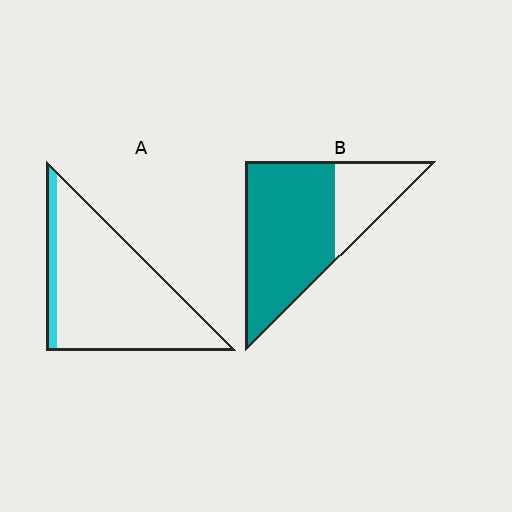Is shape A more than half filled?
No.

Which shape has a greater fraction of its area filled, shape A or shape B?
Shape B.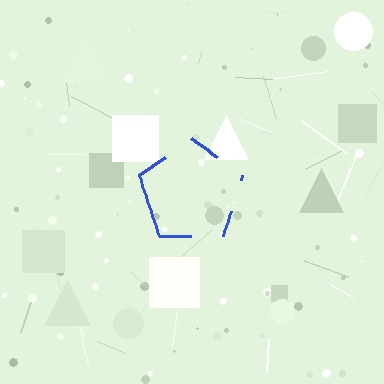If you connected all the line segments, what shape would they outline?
They would outline a pentagon.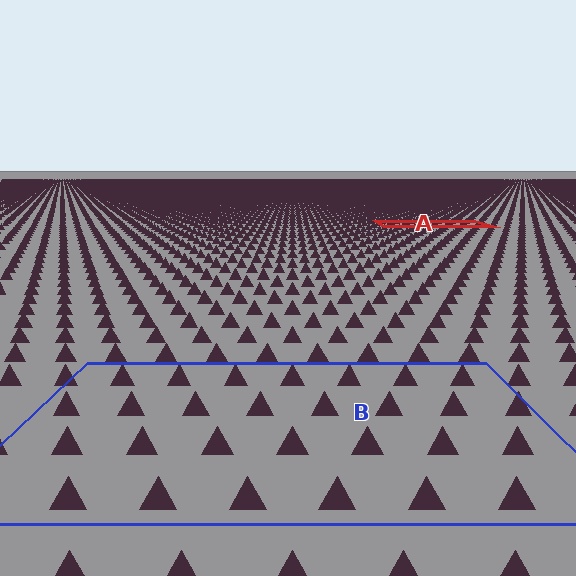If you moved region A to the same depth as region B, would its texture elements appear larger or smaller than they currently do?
They would appear larger. At a closer depth, the same texture elements are projected at a bigger on-screen size.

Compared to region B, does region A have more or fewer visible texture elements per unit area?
Region A has more texture elements per unit area — they are packed more densely because it is farther away.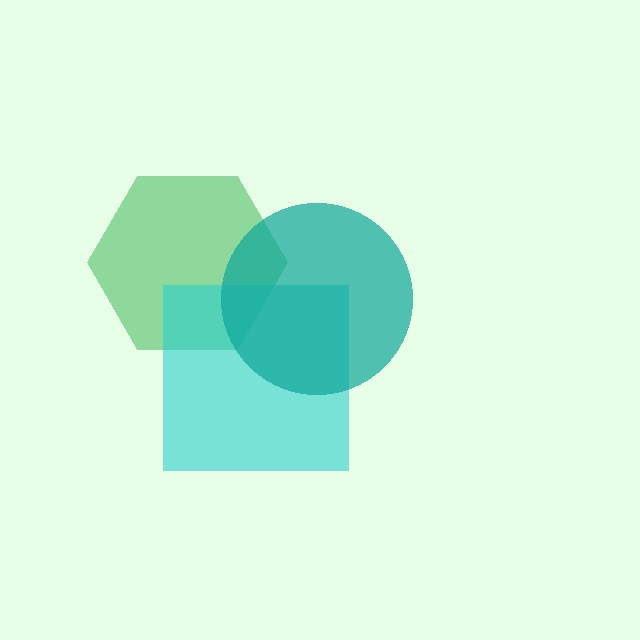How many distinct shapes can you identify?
There are 3 distinct shapes: a green hexagon, a cyan square, a teal circle.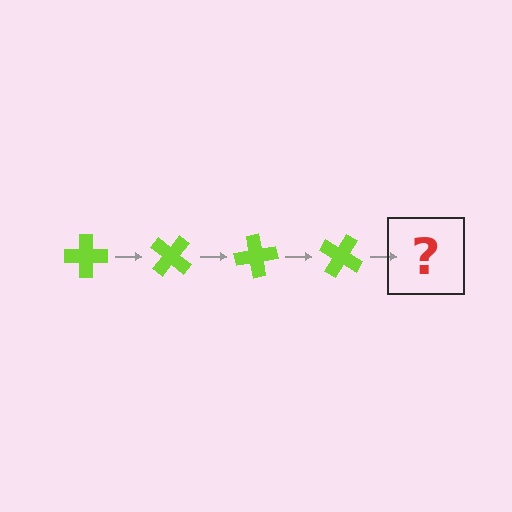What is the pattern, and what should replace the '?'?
The pattern is that the cross rotates 40 degrees each step. The '?' should be a lime cross rotated 160 degrees.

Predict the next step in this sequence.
The next step is a lime cross rotated 160 degrees.